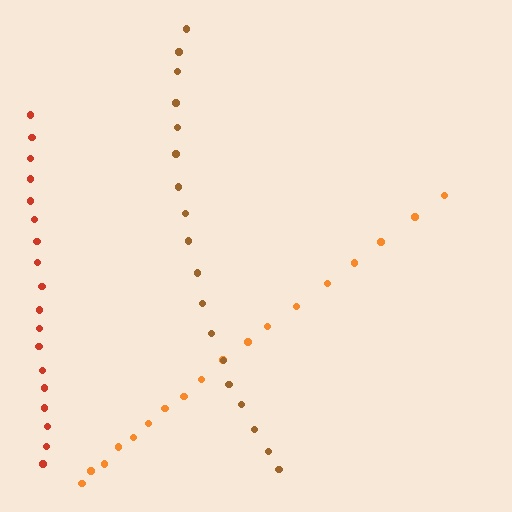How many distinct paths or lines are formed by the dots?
There are 3 distinct paths.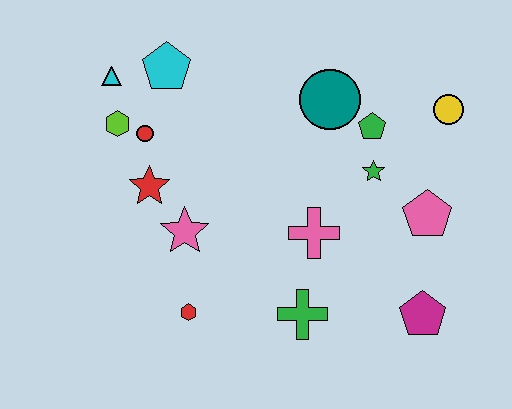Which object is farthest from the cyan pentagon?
The magenta pentagon is farthest from the cyan pentagon.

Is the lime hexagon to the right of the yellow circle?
No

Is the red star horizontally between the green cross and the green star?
No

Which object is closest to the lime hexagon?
The red circle is closest to the lime hexagon.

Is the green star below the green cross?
No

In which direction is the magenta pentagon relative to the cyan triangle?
The magenta pentagon is to the right of the cyan triangle.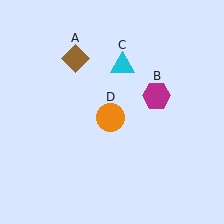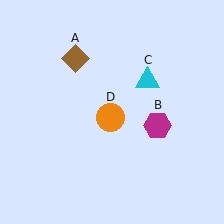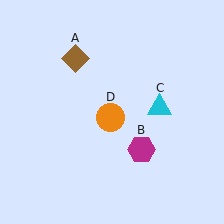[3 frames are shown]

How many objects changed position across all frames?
2 objects changed position: magenta hexagon (object B), cyan triangle (object C).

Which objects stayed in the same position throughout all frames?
Brown diamond (object A) and orange circle (object D) remained stationary.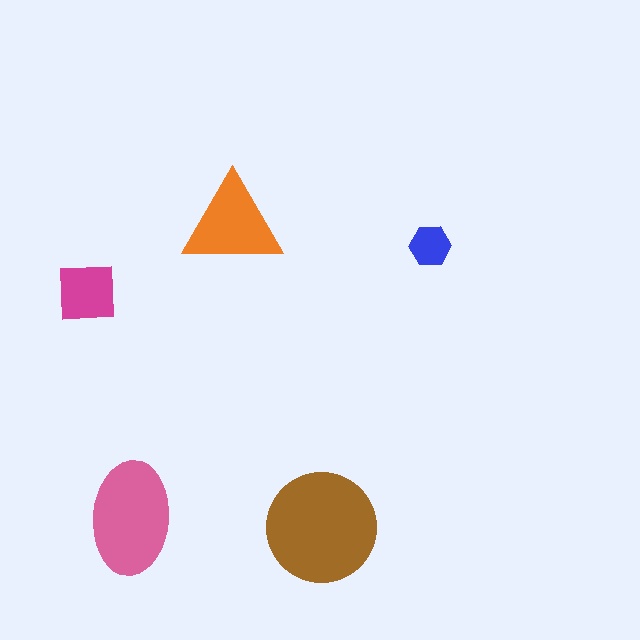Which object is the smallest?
The blue hexagon.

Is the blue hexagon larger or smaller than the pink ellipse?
Smaller.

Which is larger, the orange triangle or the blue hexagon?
The orange triangle.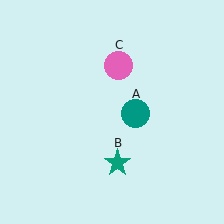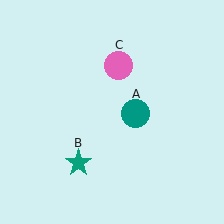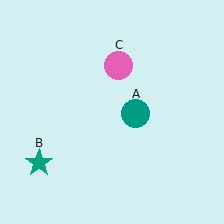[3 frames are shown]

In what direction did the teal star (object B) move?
The teal star (object B) moved left.